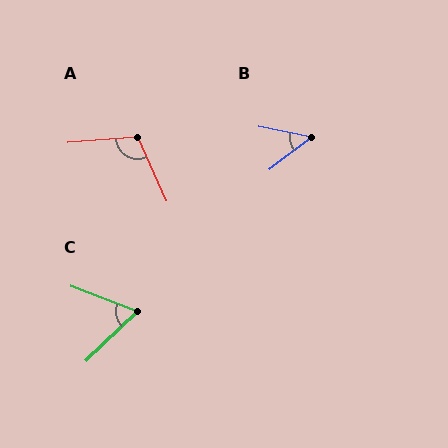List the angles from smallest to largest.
B (48°), C (65°), A (110°).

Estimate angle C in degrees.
Approximately 65 degrees.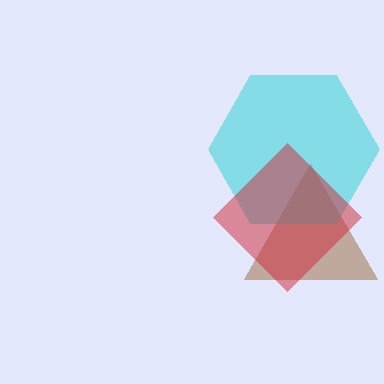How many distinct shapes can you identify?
There are 3 distinct shapes: a brown triangle, a cyan hexagon, a red diamond.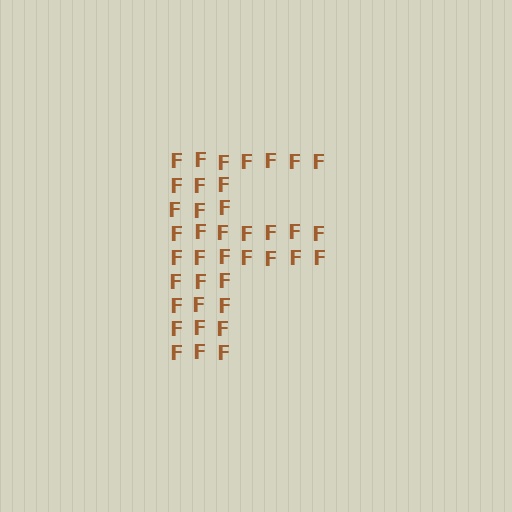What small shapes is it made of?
It is made of small letter F's.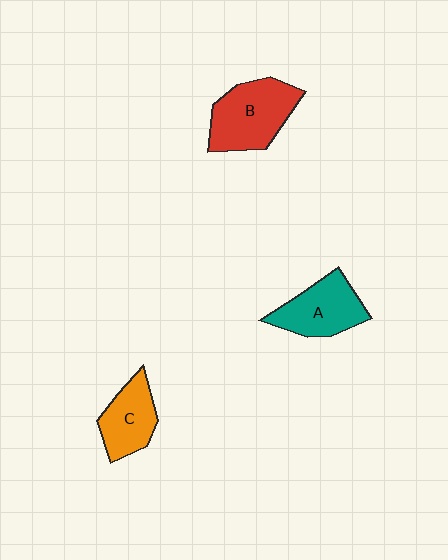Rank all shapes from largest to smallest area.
From largest to smallest: B (red), A (teal), C (orange).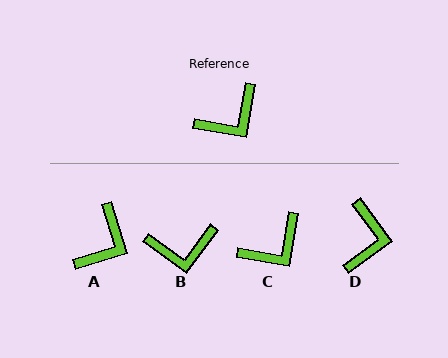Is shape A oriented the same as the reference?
No, it is off by about 27 degrees.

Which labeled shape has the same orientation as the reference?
C.